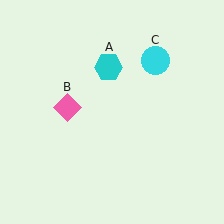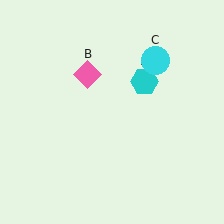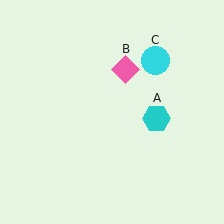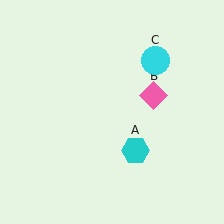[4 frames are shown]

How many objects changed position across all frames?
2 objects changed position: cyan hexagon (object A), pink diamond (object B).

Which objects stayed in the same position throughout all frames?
Cyan circle (object C) remained stationary.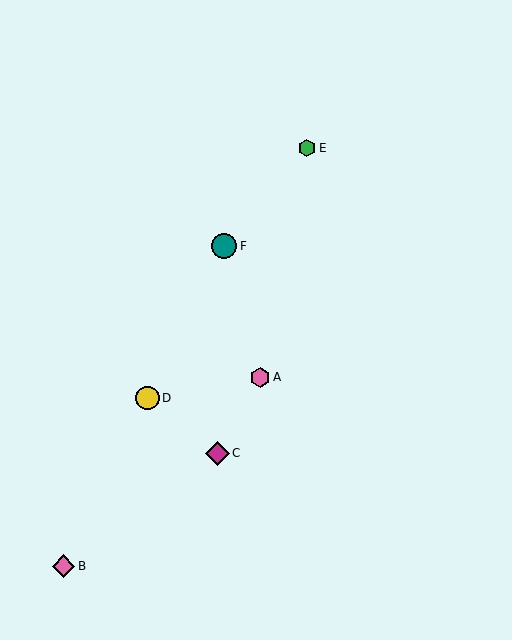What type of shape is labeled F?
Shape F is a teal circle.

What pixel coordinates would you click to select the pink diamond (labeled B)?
Click at (63, 566) to select the pink diamond B.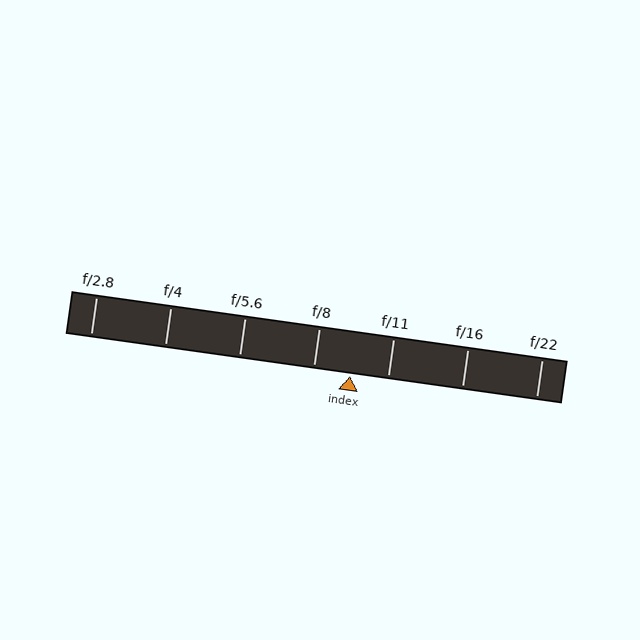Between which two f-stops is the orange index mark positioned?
The index mark is between f/8 and f/11.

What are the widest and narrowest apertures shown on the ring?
The widest aperture shown is f/2.8 and the narrowest is f/22.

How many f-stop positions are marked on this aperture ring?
There are 7 f-stop positions marked.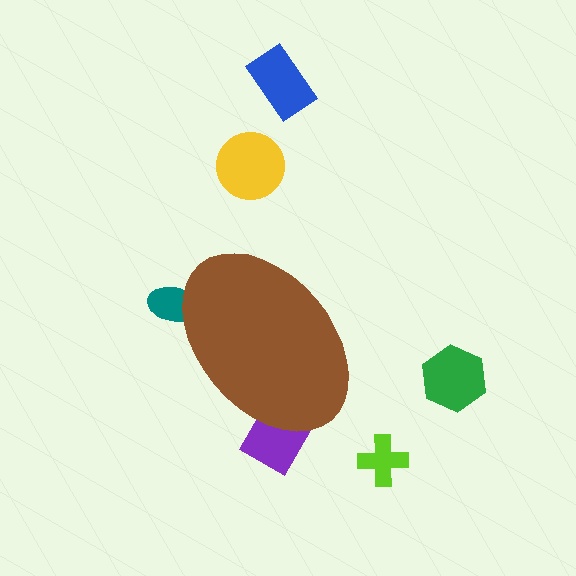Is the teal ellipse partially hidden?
Yes, the teal ellipse is partially hidden behind the brown ellipse.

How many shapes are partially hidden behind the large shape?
2 shapes are partially hidden.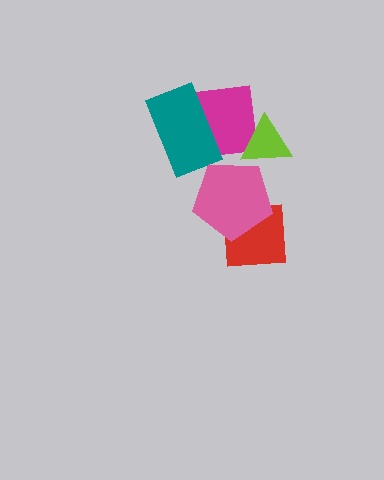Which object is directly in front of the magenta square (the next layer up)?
The teal rectangle is directly in front of the magenta square.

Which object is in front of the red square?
The pink pentagon is in front of the red square.